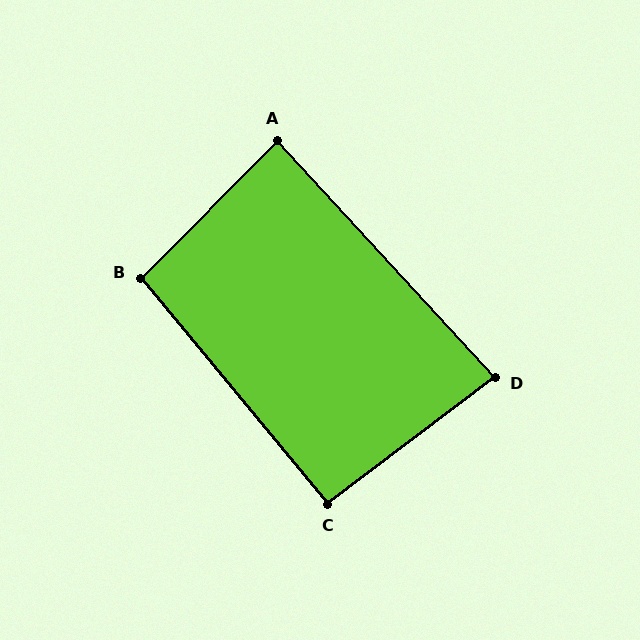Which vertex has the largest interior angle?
B, at approximately 96 degrees.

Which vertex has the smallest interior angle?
D, at approximately 84 degrees.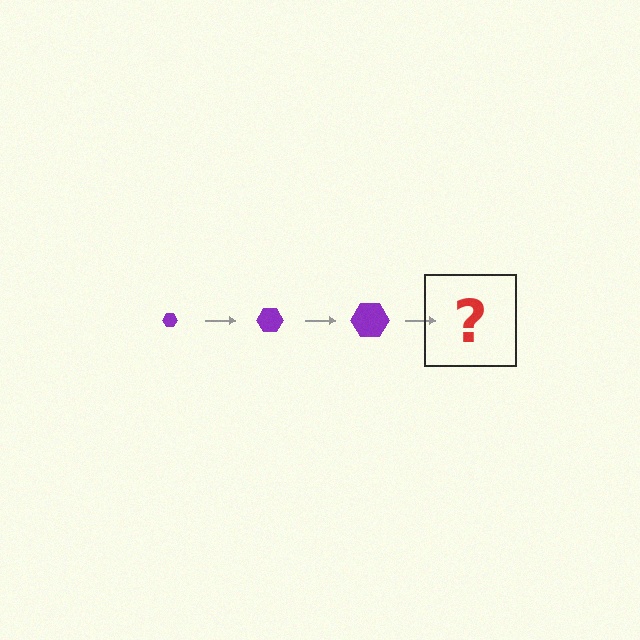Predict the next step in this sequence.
The next step is a purple hexagon, larger than the previous one.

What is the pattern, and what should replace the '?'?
The pattern is that the hexagon gets progressively larger each step. The '?' should be a purple hexagon, larger than the previous one.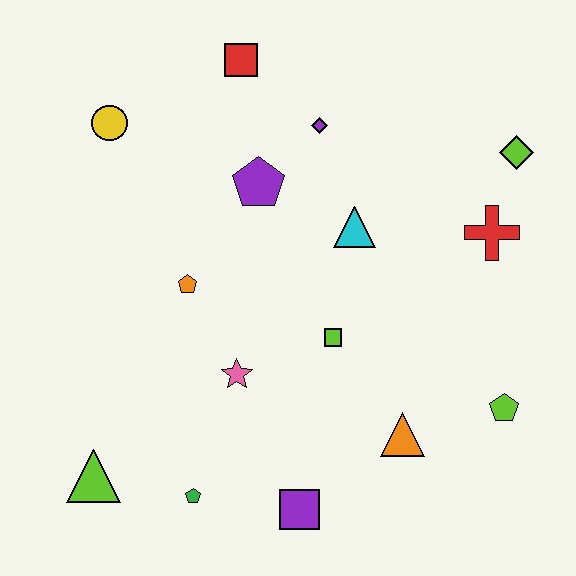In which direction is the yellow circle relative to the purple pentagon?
The yellow circle is to the left of the purple pentagon.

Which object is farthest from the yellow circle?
The lime pentagon is farthest from the yellow circle.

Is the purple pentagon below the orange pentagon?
No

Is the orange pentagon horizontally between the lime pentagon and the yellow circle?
Yes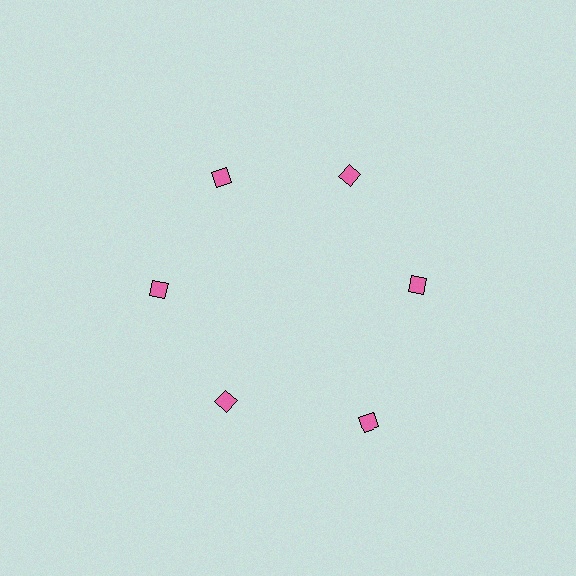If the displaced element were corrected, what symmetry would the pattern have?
It would have 6-fold rotational symmetry — the pattern would map onto itself every 60 degrees.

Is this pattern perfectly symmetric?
No. The 6 pink diamonds are arranged in a ring, but one element near the 5 o'clock position is pushed outward from the center, breaking the 6-fold rotational symmetry.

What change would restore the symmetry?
The symmetry would be restored by moving it inward, back onto the ring so that all 6 diamonds sit at equal angles and equal distance from the center.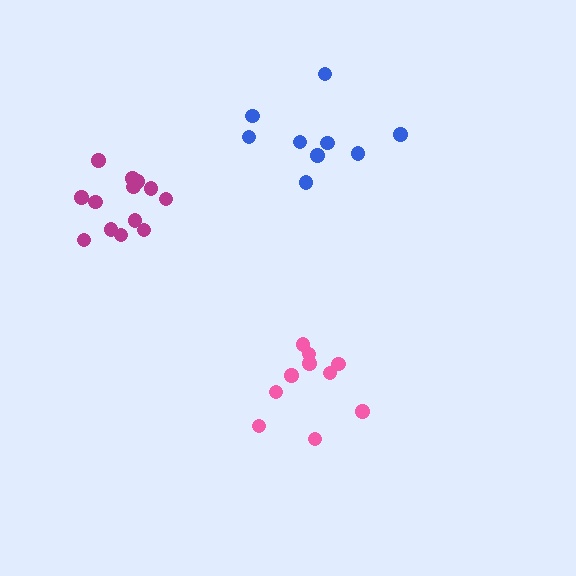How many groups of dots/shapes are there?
There are 3 groups.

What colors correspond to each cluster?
The clusters are colored: blue, pink, magenta.